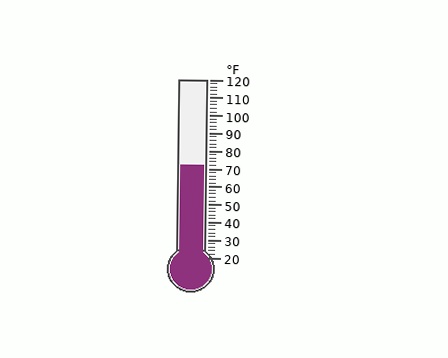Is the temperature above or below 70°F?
The temperature is above 70°F.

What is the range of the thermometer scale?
The thermometer scale ranges from 20°F to 120°F.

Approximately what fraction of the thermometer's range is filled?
The thermometer is filled to approximately 50% of its range.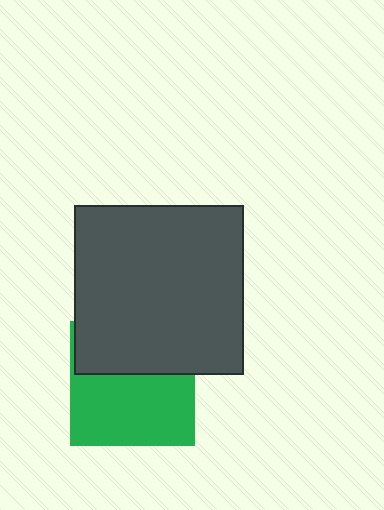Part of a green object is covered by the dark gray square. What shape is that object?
It is a square.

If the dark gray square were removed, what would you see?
You would see the complete green square.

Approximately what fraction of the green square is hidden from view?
Roughly 42% of the green square is hidden behind the dark gray square.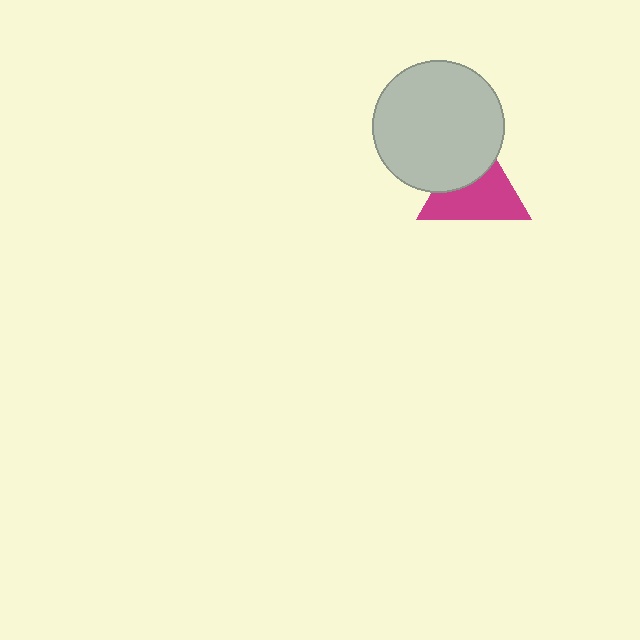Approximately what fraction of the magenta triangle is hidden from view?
Roughly 38% of the magenta triangle is hidden behind the light gray circle.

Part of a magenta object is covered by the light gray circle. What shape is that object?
It is a triangle.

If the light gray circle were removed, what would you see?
You would see the complete magenta triangle.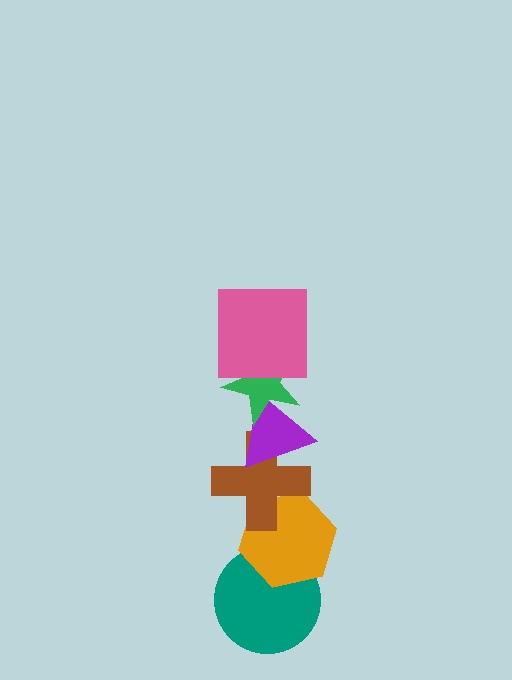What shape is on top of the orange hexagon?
The brown cross is on top of the orange hexagon.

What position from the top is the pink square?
The pink square is 1st from the top.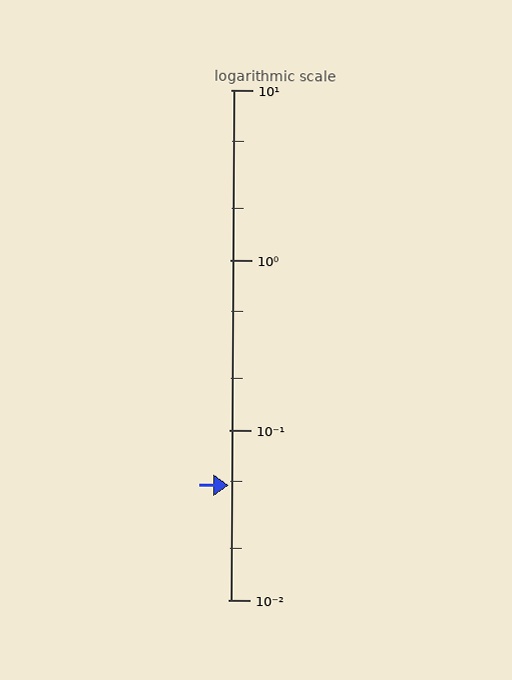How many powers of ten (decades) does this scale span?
The scale spans 3 decades, from 0.01 to 10.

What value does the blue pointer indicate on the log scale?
The pointer indicates approximately 0.047.